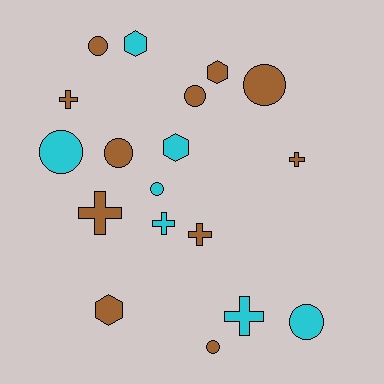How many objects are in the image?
There are 18 objects.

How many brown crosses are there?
There are 4 brown crosses.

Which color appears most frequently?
Brown, with 11 objects.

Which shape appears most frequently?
Circle, with 8 objects.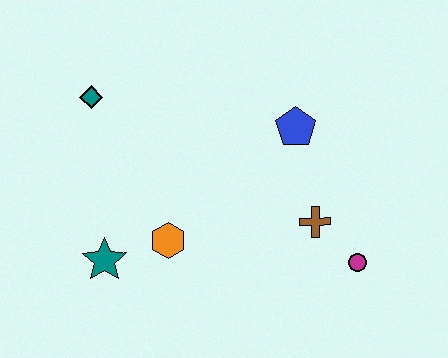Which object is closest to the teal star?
The orange hexagon is closest to the teal star.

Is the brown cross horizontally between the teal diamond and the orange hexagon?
No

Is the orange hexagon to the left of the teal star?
No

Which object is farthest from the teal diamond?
The magenta circle is farthest from the teal diamond.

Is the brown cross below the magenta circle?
No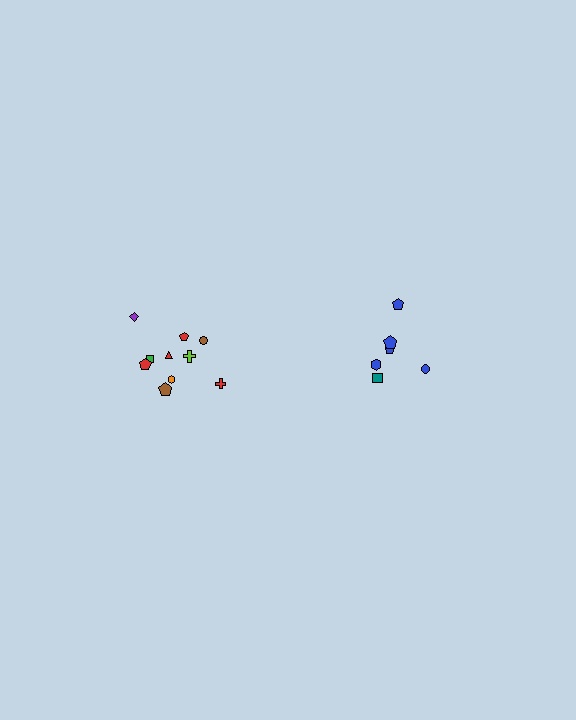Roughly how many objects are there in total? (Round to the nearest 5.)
Roughly 15 objects in total.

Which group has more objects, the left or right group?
The left group.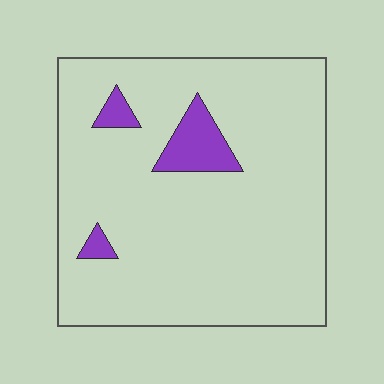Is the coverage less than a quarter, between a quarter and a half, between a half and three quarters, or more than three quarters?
Less than a quarter.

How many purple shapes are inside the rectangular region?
3.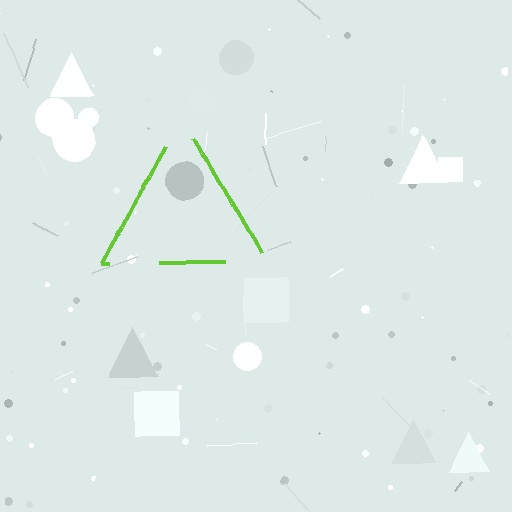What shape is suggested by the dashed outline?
The dashed outline suggests a triangle.